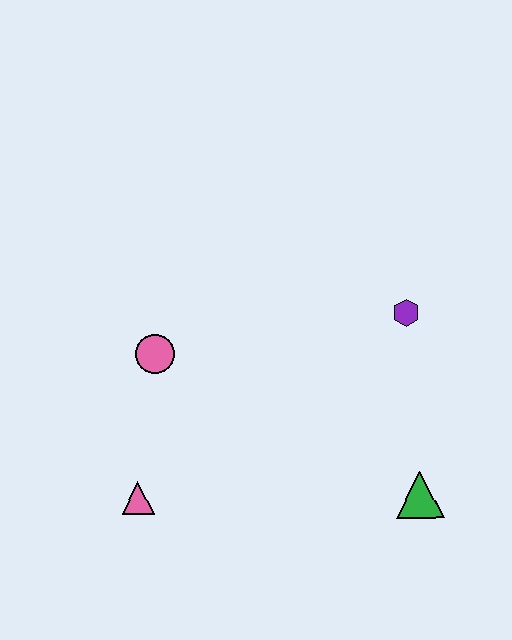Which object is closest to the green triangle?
The purple hexagon is closest to the green triangle.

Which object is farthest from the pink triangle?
The purple hexagon is farthest from the pink triangle.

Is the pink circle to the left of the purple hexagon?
Yes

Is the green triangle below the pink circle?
Yes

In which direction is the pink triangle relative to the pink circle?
The pink triangle is below the pink circle.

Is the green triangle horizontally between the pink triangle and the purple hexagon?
No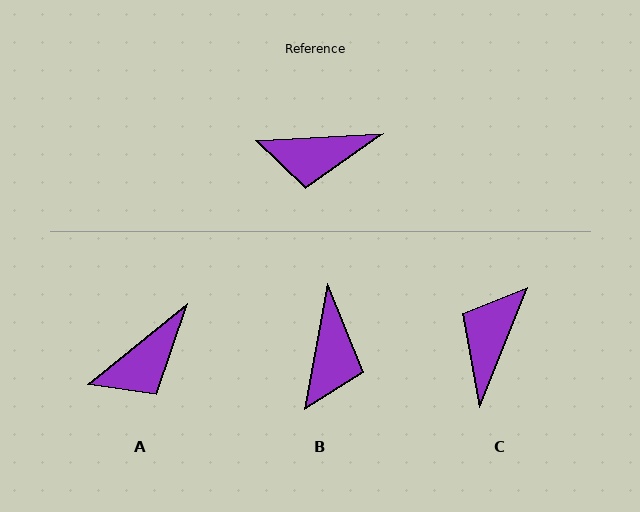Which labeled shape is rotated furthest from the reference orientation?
C, about 115 degrees away.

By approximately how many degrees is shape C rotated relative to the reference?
Approximately 115 degrees clockwise.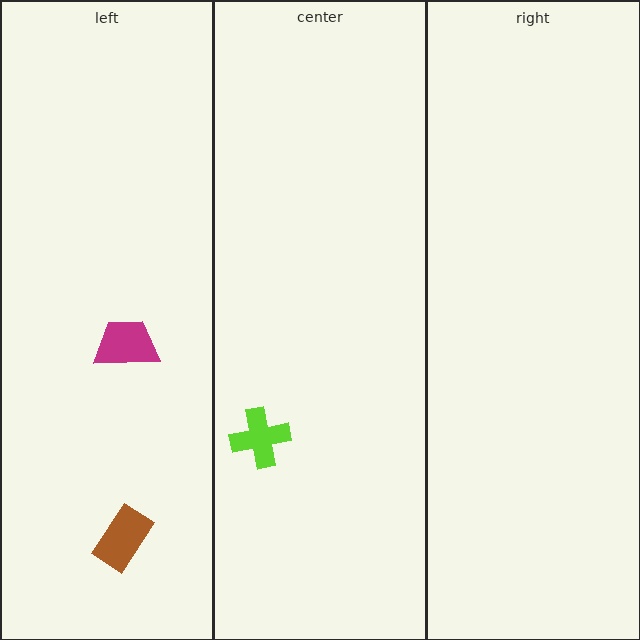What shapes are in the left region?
The brown rectangle, the magenta trapezoid.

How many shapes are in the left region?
2.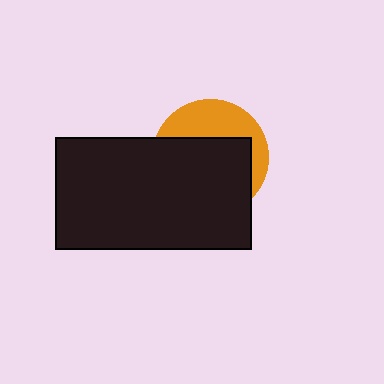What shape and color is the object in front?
The object in front is a black rectangle.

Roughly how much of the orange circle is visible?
A small part of it is visible (roughly 36%).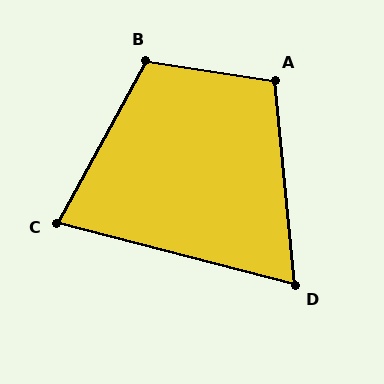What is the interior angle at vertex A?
Approximately 104 degrees (obtuse).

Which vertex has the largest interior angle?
B, at approximately 110 degrees.